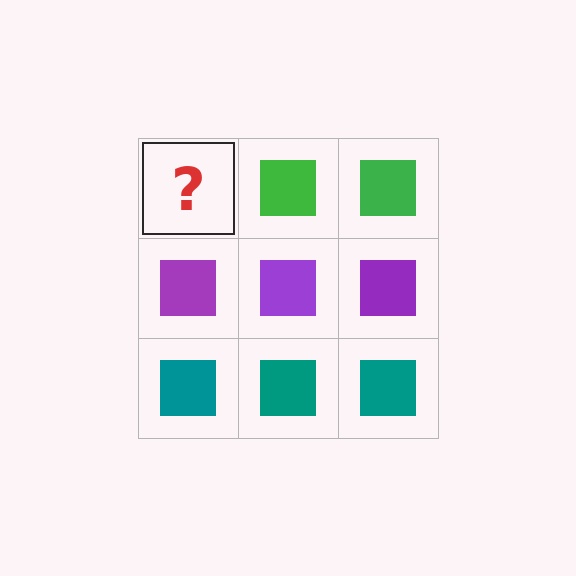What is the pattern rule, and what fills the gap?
The rule is that each row has a consistent color. The gap should be filled with a green square.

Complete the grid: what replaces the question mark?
The question mark should be replaced with a green square.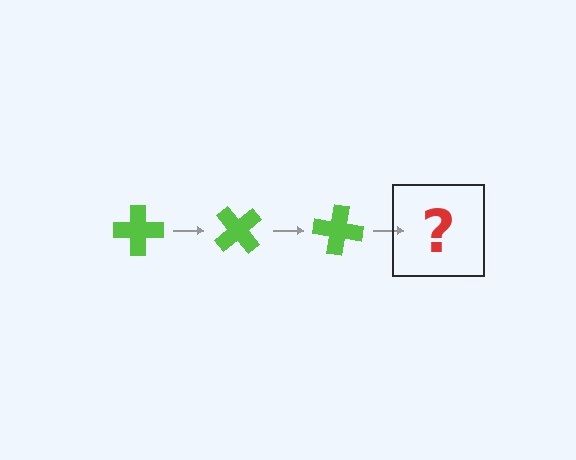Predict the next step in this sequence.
The next step is a lime cross rotated 150 degrees.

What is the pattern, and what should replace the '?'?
The pattern is that the cross rotates 50 degrees each step. The '?' should be a lime cross rotated 150 degrees.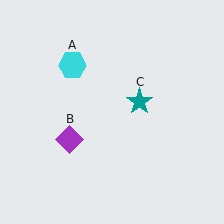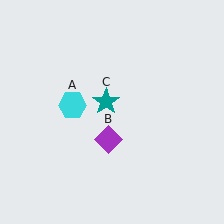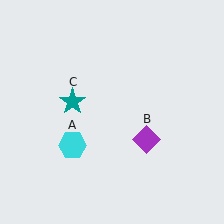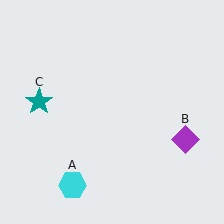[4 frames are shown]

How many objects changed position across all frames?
3 objects changed position: cyan hexagon (object A), purple diamond (object B), teal star (object C).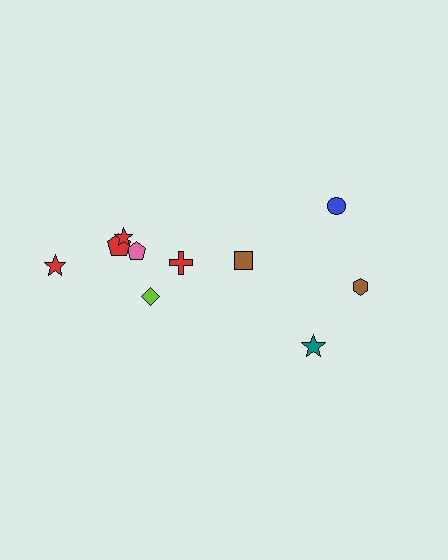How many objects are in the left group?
There are 6 objects.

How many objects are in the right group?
There are 4 objects.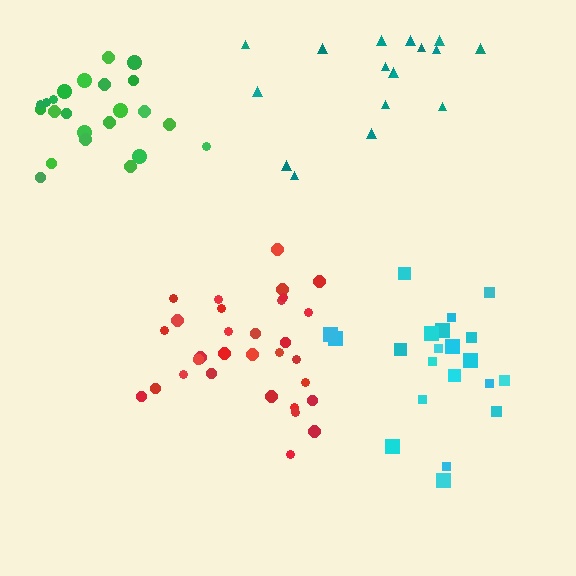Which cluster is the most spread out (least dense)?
Teal.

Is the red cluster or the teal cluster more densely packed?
Red.